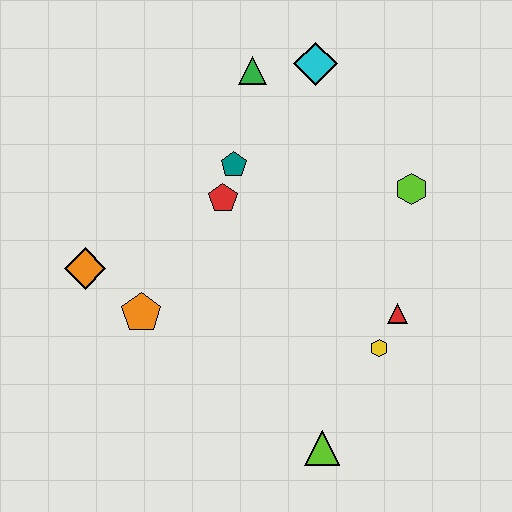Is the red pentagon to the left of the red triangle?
Yes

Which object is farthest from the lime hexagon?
The orange diamond is farthest from the lime hexagon.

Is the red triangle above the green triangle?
No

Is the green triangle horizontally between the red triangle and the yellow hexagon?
No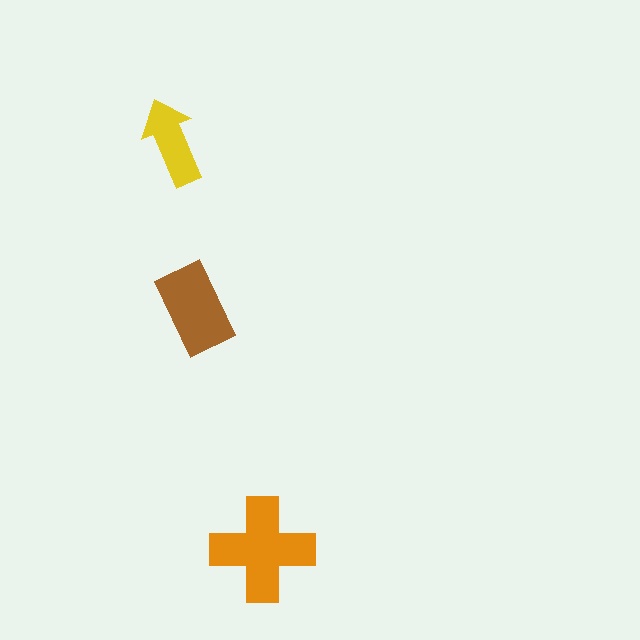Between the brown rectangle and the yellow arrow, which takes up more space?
The brown rectangle.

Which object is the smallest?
The yellow arrow.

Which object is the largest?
The orange cross.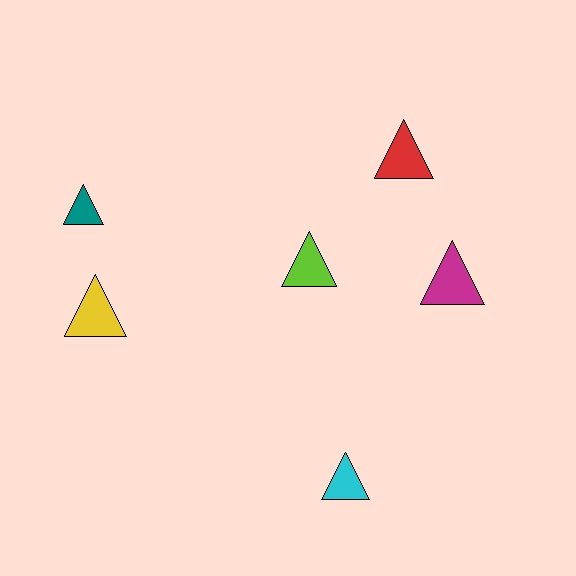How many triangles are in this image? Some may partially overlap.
There are 6 triangles.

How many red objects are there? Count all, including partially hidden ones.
There is 1 red object.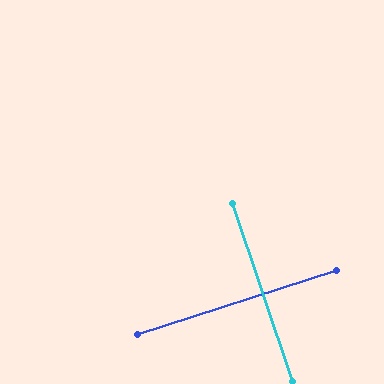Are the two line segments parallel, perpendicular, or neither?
Perpendicular — they meet at approximately 89°.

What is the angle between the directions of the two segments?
Approximately 89 degrees.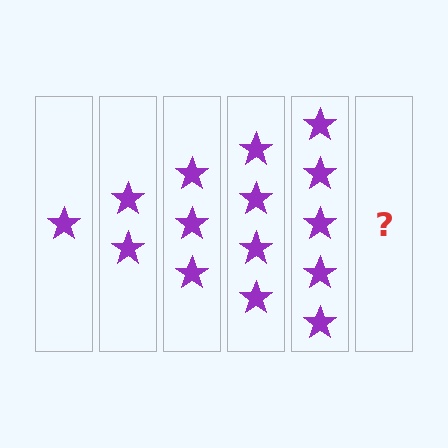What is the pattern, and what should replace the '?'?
The pattern is that each step adds one more star. The '?' should be 6 stars.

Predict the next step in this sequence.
The next step is 6 stars.